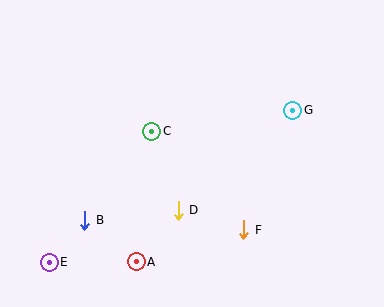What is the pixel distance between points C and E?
The distance between C and E is 166 pixels.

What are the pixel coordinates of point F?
Point F is at (244, 230).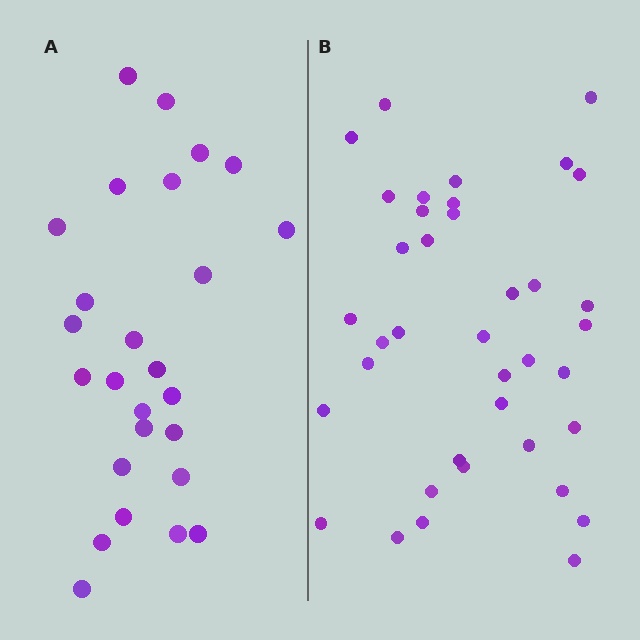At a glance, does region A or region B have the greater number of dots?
Region B (the right region) has more dots.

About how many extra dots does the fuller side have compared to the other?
Region B has roughly 12 or so more dots than region A.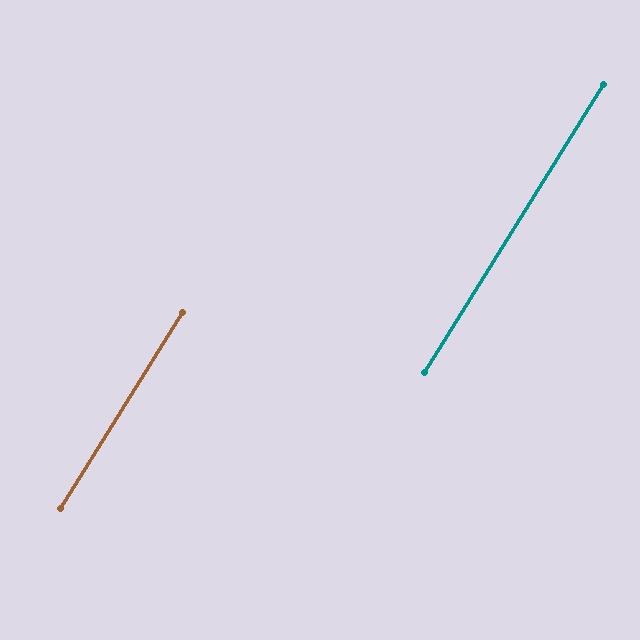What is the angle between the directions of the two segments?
Approximately 0 degrees.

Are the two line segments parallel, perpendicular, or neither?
Parallel — their directions differ by only 0.1°.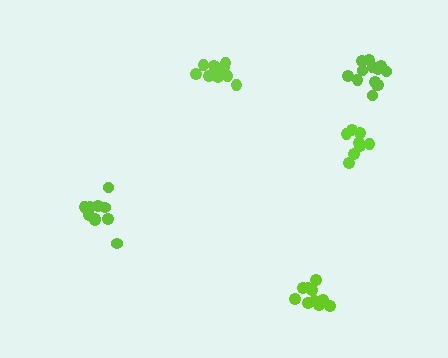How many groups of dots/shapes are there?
There are 5 groups.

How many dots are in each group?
Group 1: 10 dots, Group 2: 10 dots, Group 3: 10 dots, Group 4: 13 dots, Group 5: 8 dots (51 total).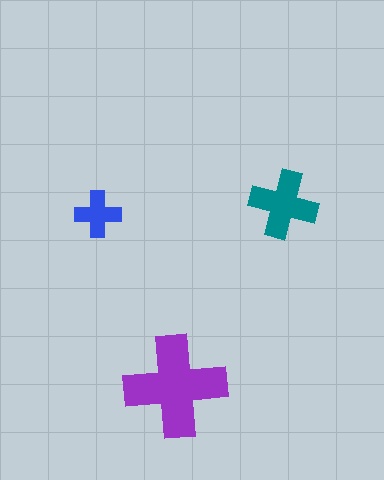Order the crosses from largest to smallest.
the purple one, the teal one, the blue one.